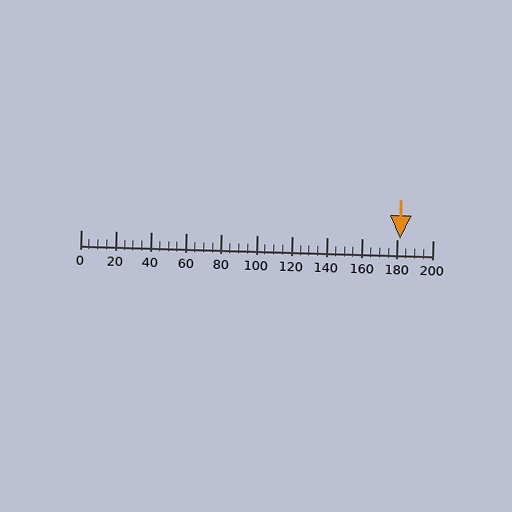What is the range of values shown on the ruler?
The ruler shows values from 0 to 200.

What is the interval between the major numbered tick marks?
The major tick marks are spaced 20 units apart.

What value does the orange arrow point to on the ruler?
The orange arrow points to approximately 182.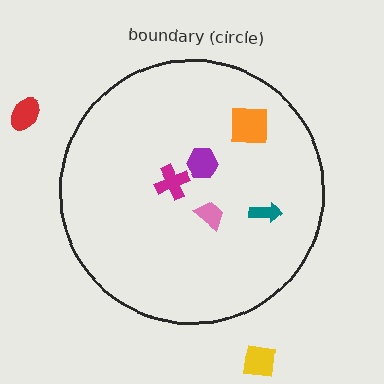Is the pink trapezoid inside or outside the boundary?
Inside.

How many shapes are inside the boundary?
5 inside, 2 outside.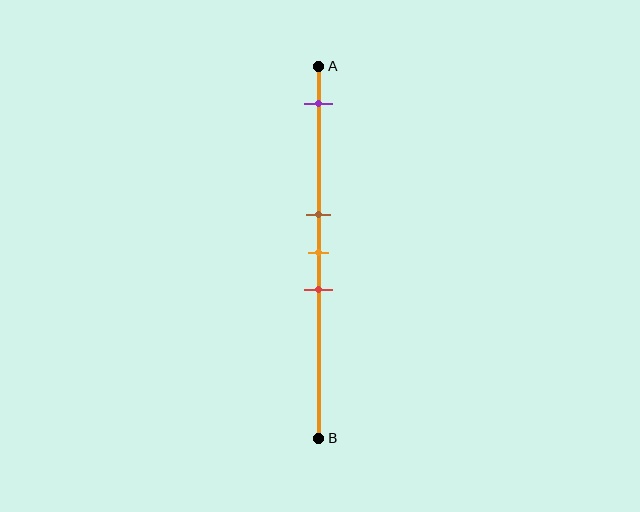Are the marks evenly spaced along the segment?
No, the marks are not evenly spaced.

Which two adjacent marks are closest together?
The brown and orange marks are the closest adjacent pair.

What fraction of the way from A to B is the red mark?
The red mark is approximately 60% (0.6) of the way from A to B.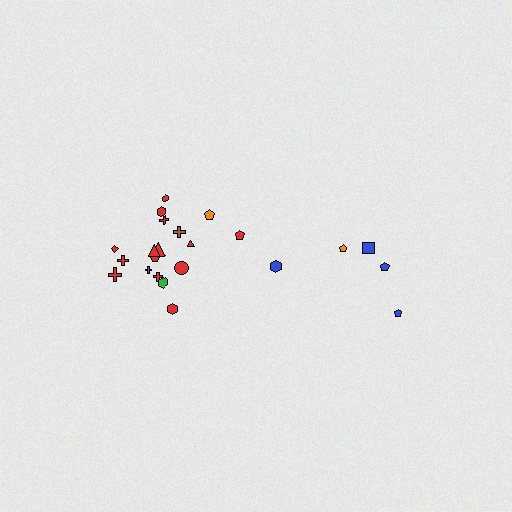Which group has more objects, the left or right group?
The left group.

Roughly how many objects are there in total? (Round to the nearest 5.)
Roughly 25 objects in total.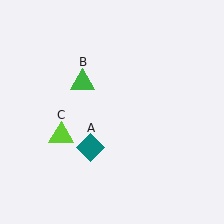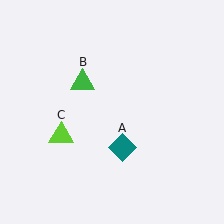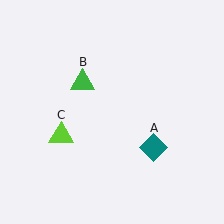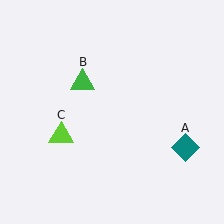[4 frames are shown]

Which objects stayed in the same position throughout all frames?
Green triangle (object B) and lime triangle (object C) remained stationary.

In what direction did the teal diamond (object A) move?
The teal diamond (object A) moved right.